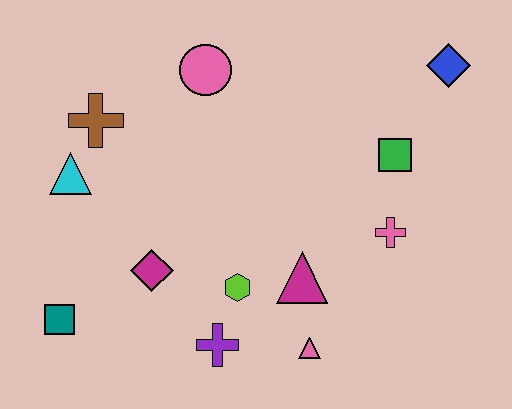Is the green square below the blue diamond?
Yes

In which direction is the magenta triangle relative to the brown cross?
The magenta triangle is to the right of the brown cross.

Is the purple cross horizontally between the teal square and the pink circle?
No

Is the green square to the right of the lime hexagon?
Yes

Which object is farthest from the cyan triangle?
The blue diamond is farthest from the cyan triangle.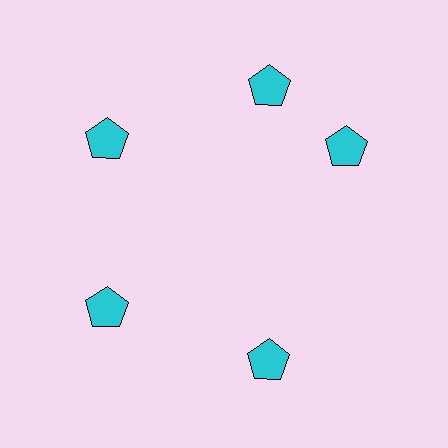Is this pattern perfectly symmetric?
No. The 5 cyan pentagons are arranged in a ring, but one element near the 3 o'clock position is rotated out of alignment along the ring, breaking the 5-fold rotational symmetry.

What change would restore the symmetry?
The symmetry would be restored by rotating it back into even spacing with its neighbors so that all 5 pentagons sit at equal angles and equal distance from the center.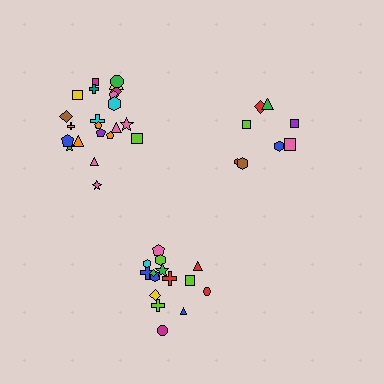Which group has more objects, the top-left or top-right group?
The top-left group.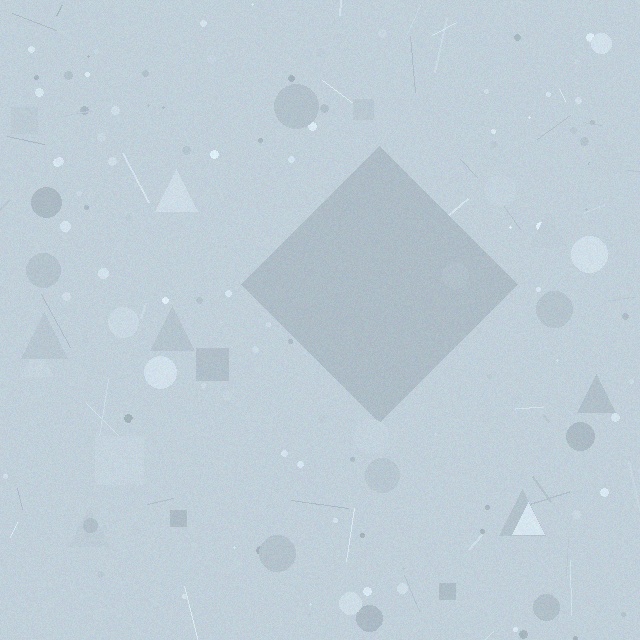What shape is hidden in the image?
A diamond is hidden in the image.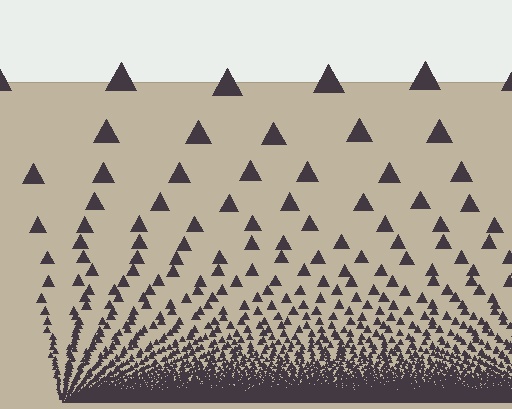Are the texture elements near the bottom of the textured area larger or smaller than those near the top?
Smaller. The gradient is inverted — elements near the bottom are smaller and denser.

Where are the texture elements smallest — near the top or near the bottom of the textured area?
Near the bottom.